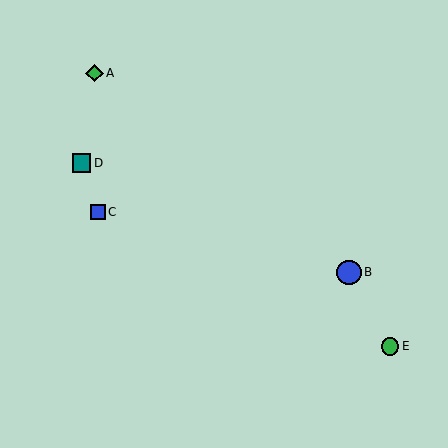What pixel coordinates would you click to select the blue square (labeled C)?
Click at (98, 212) to select the blue square C.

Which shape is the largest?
The blue circle (labeled B) is the largest.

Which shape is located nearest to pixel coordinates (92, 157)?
The teal square (labeled D) at (82, 163) is nearest to that location.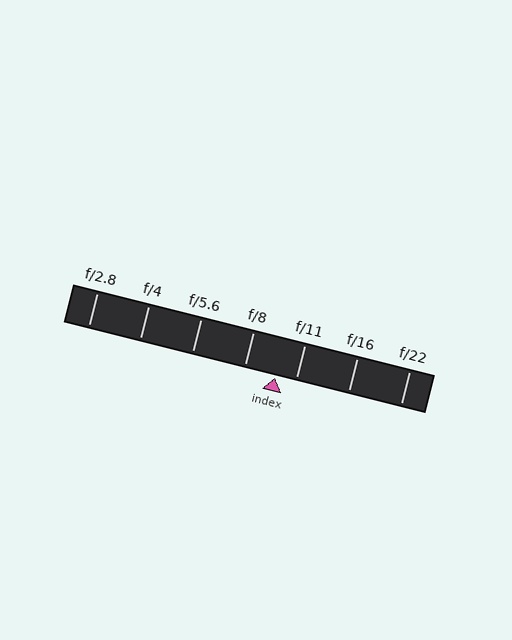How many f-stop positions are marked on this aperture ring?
There are 7 f-stop positions marked.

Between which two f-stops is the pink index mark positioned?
The index mark is between f/8 and f/11.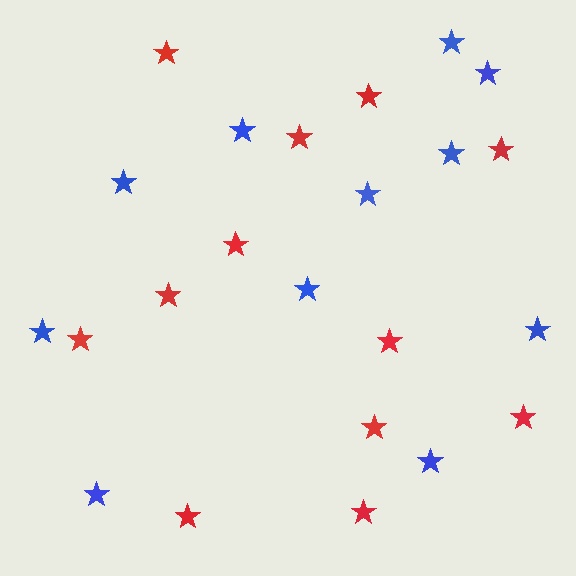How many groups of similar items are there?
There are 2 groups: one group of red stars (12) and one group of blue stars (11).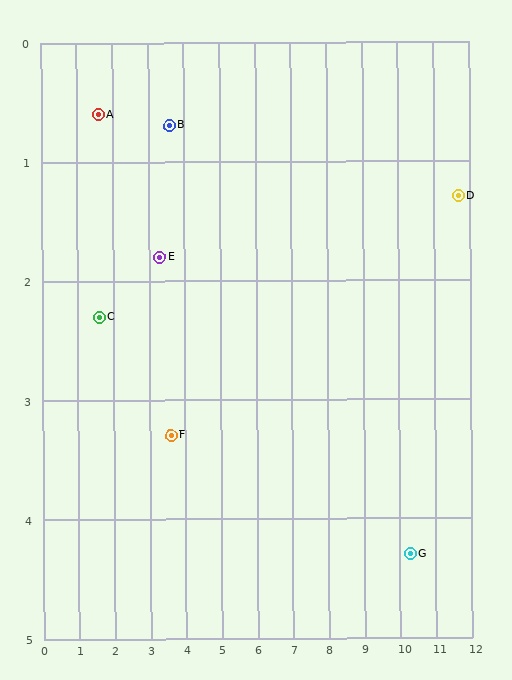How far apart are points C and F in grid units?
Points C and F are about 2.2 grid units apart.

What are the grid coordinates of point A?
Point A is at approximately (1.6, 0.6).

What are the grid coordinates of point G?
Point G is at approximately (10.3, 4.3).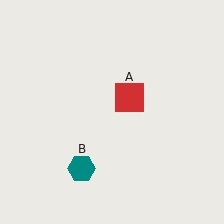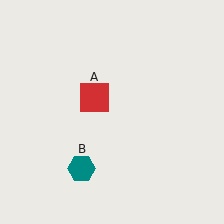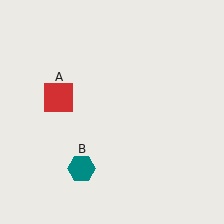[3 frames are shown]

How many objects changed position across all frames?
1 object changed position: red square (object A).